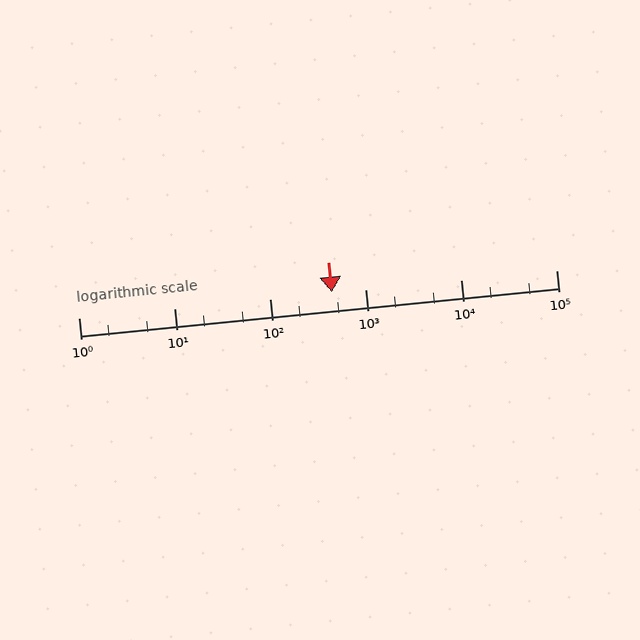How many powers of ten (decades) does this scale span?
The scale spans 5 decades, from 1 to 100000.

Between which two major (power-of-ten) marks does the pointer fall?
The pointer is between 100 and 1000.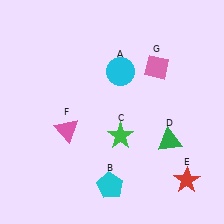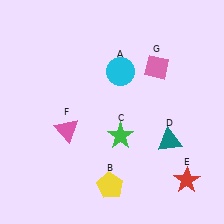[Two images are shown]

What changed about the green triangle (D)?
In Image 1, D is green. In Image 2, it changed to teal.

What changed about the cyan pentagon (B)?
In Image 1, B is cyan. In Image 2, it changed to yellow.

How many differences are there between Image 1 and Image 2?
There are 2 differences between the two images.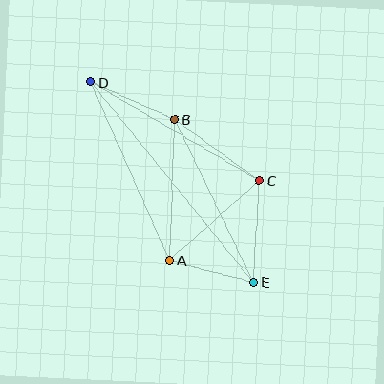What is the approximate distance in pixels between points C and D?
The distance between C and D is approximately 196 pixels.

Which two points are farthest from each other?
Points D and E are farthest from each other.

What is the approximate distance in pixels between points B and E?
The distance between B and E is approximately 181 pixels.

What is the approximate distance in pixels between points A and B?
The distance between A and B is approximately 141 pixels.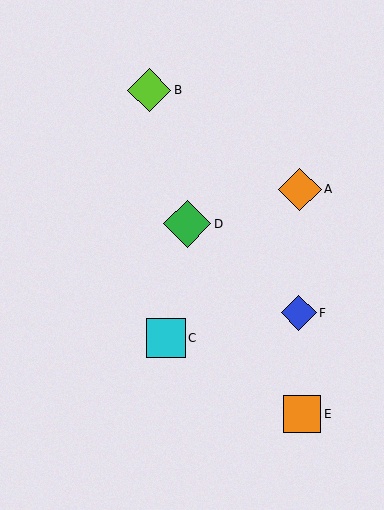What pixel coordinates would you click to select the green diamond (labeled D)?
Click at (187, 224) to select the green diamond D.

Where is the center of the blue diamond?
The center of the blue diamond is at (299, 313).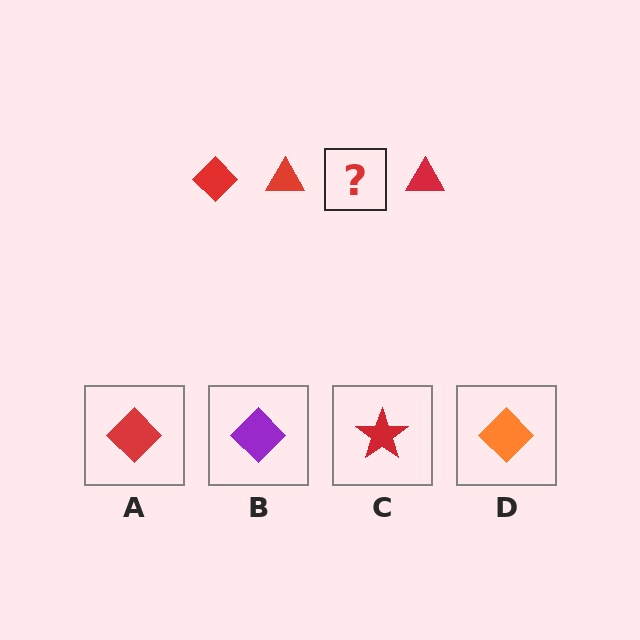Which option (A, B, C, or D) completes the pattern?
A.